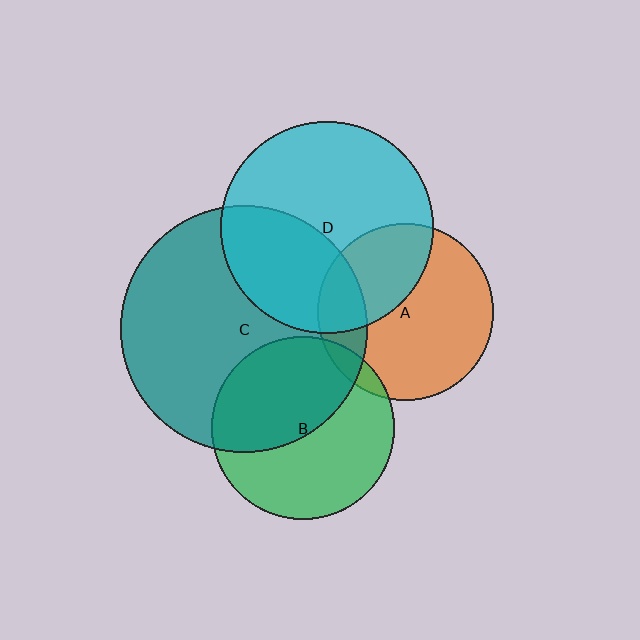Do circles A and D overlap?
Yes.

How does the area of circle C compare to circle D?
Approximately 1.3 times.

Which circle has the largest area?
Circle C (teal).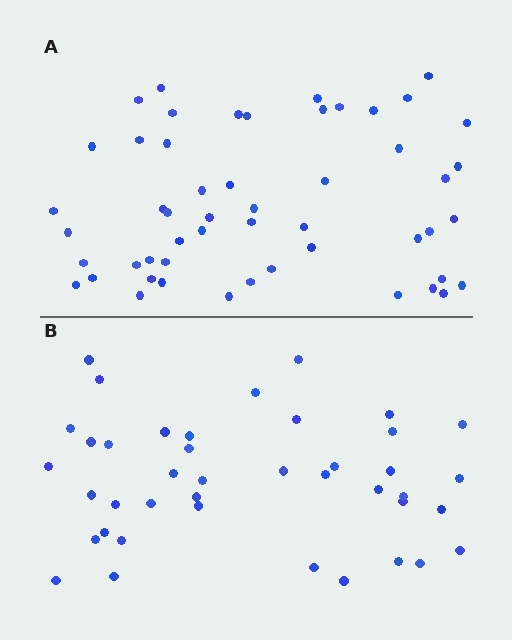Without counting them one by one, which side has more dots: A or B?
Region A (the top region) has more dots.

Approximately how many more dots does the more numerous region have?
Region A has roughly 12 or so more dots than region B.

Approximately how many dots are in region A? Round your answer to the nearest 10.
About 50 dots. (The exact count is 52, which rounds to 50.)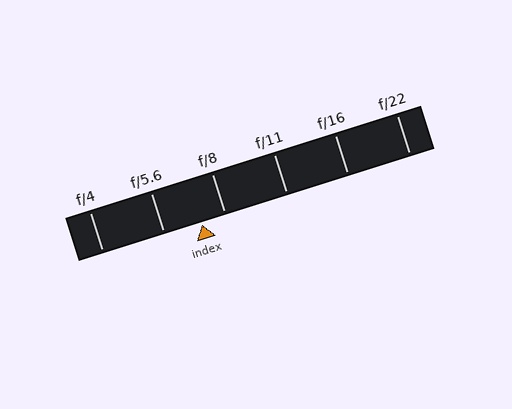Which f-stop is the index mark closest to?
The index mark is closest to f/8.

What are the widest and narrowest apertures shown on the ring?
The widest aperture shown is f/4 and the narrowest is f/22.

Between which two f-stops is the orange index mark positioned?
The index mark is between f/5.6 and f/8.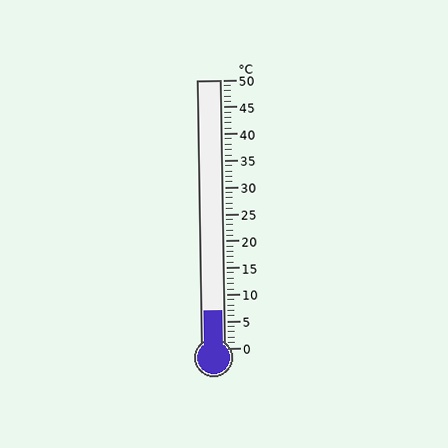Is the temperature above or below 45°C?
The temperature is below 45°C.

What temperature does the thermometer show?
The thermometer shows approximately 7°C.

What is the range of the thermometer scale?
The thermometer scale ranges from 0°C to 50°C.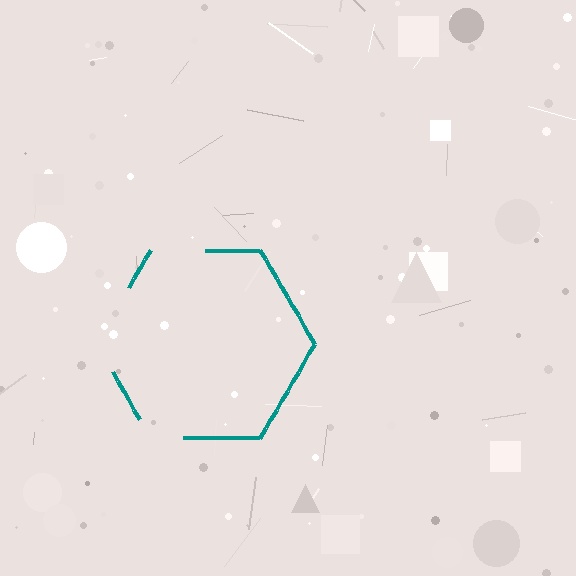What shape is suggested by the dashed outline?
The dashed outline suggests a hexagon.